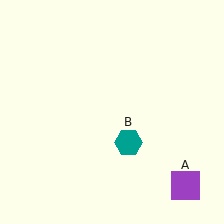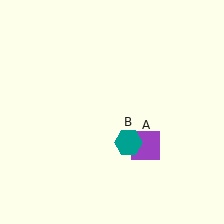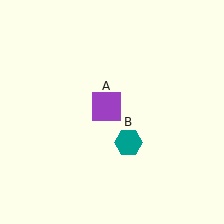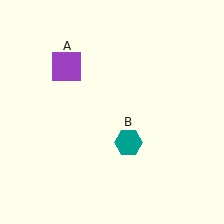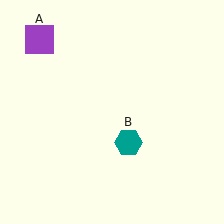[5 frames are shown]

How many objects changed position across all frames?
1 object changed position: purple square (object A).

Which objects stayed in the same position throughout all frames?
Teal hexagon (object B) remained stationary.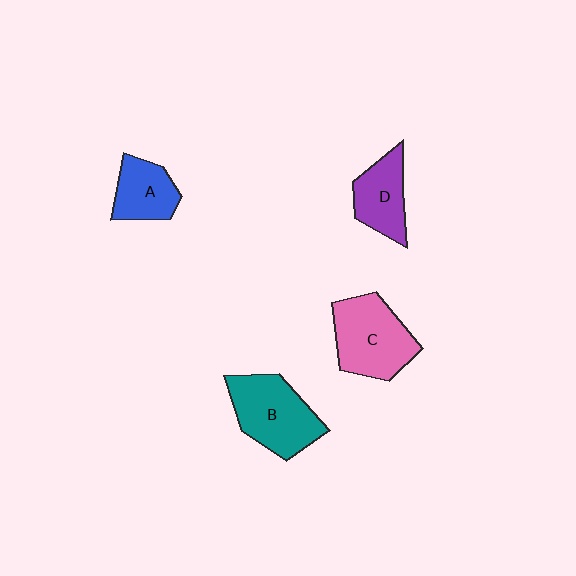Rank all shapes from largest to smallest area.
From largest to smallest: B (teal), C (pink), D (purple), A (blue).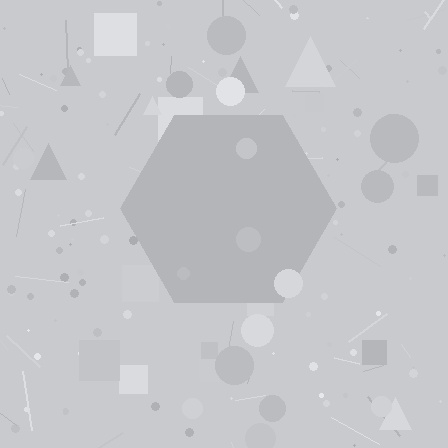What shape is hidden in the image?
A hexagon is hidden in the image.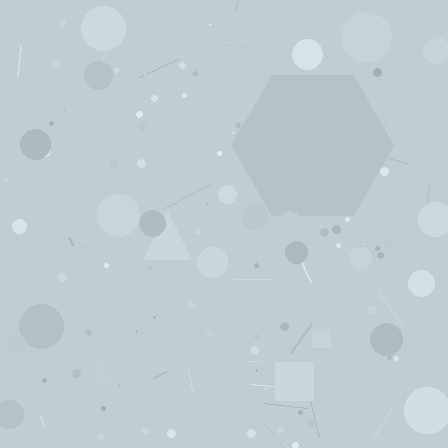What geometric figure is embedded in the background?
A hexagon is embedded in the background.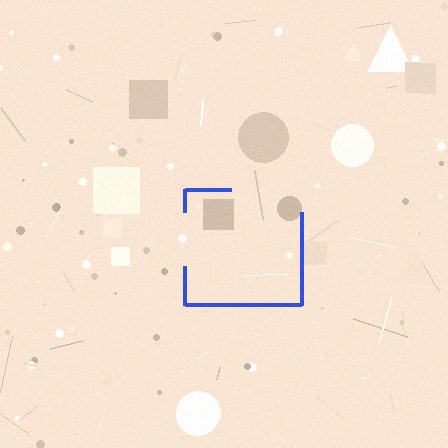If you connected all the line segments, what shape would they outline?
They would outline a square.